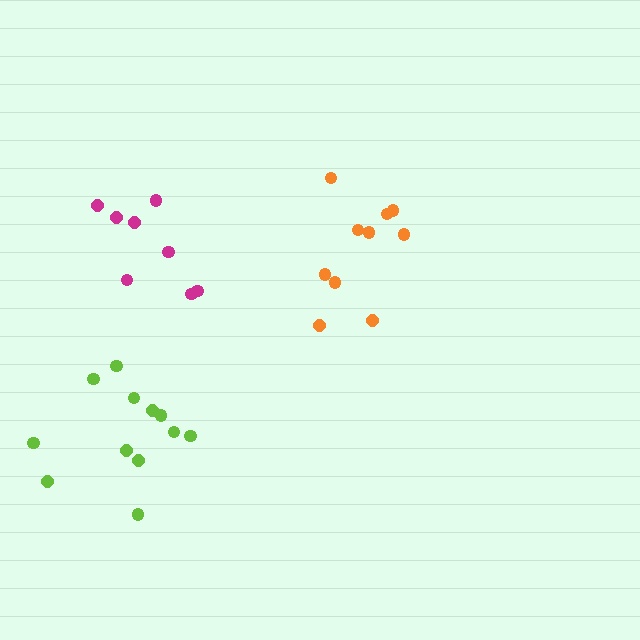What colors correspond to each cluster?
The clusters are colored: orange, lime, magenta.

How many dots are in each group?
Group 1: 10 dots, Group 2: 12 dots, Group 3: 8 dots (30 total).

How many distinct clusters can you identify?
There are 3 distinct clusters.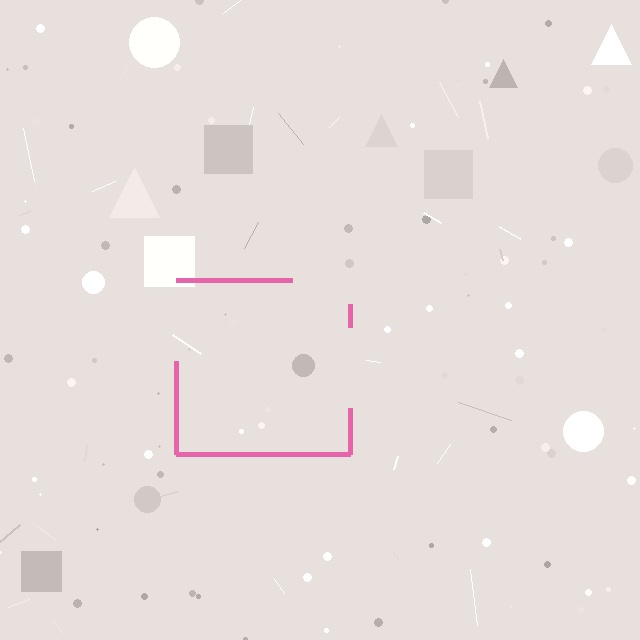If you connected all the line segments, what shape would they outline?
They would outline a square.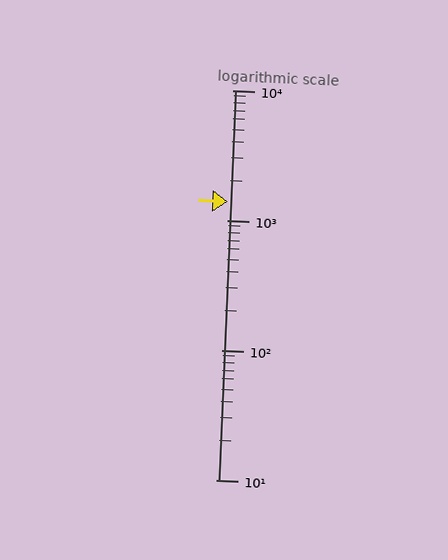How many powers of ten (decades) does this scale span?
The scale spans 3 decades, from 10 to 10000.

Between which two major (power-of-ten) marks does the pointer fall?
The pointer is between 1000 and 10000.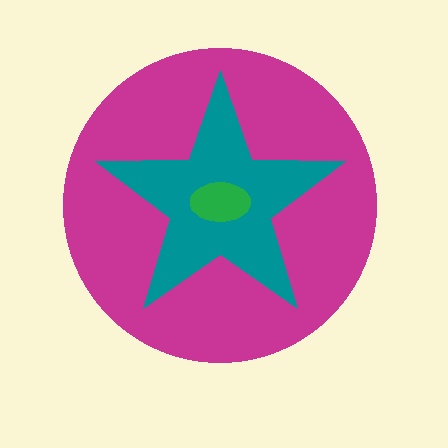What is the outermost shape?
The magenta circle.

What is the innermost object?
The green ellipse.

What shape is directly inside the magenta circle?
The teal star.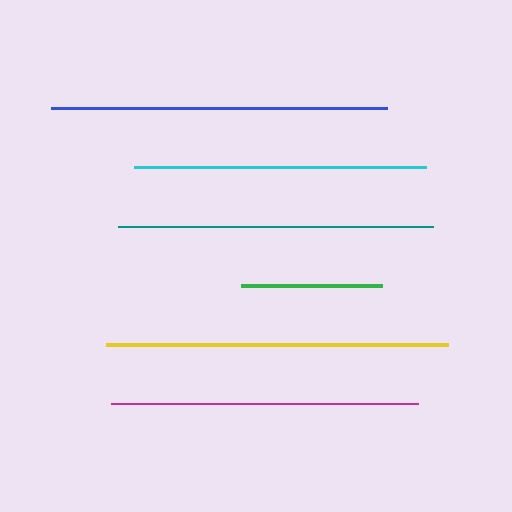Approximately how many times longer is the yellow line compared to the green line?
The yellow line is approximately 2.4 times the length of the green line.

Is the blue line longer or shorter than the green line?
The blue line is longer than the green line.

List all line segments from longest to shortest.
From longest to shortest: yellow, blue, teal, magenta, cyan, green.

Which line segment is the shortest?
The green line is the shortest at approximately 141 pixels.